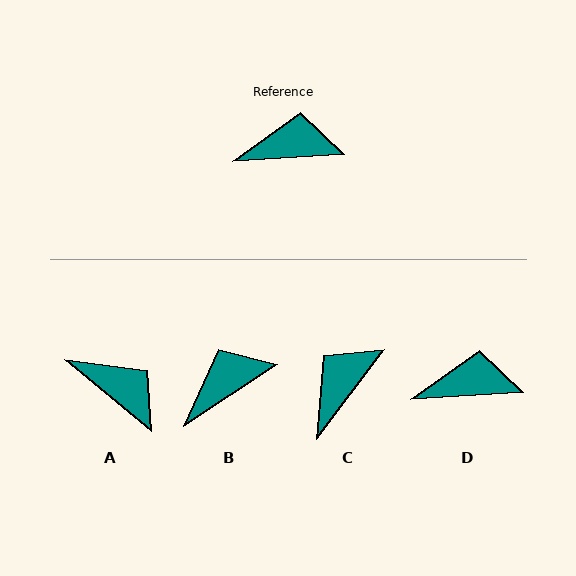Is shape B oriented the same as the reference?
No, it is off by about 30 degrees.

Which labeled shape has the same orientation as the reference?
D.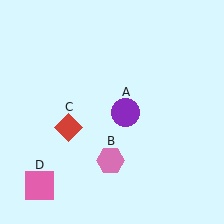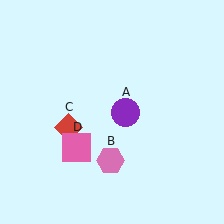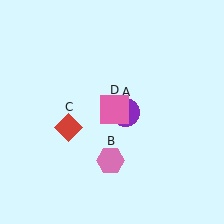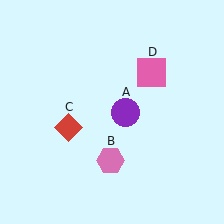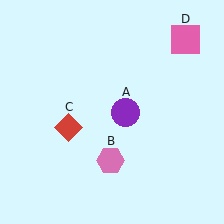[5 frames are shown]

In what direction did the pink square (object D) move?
The pink square (object D) moved up and to the right.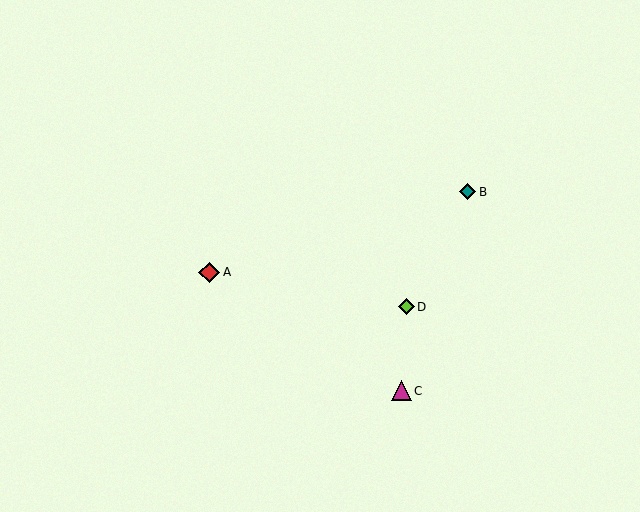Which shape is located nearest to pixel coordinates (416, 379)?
The magenta triangle (labeled C) at (401, 391) is nearest to that location.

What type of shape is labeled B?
Shape B is a teal diamond.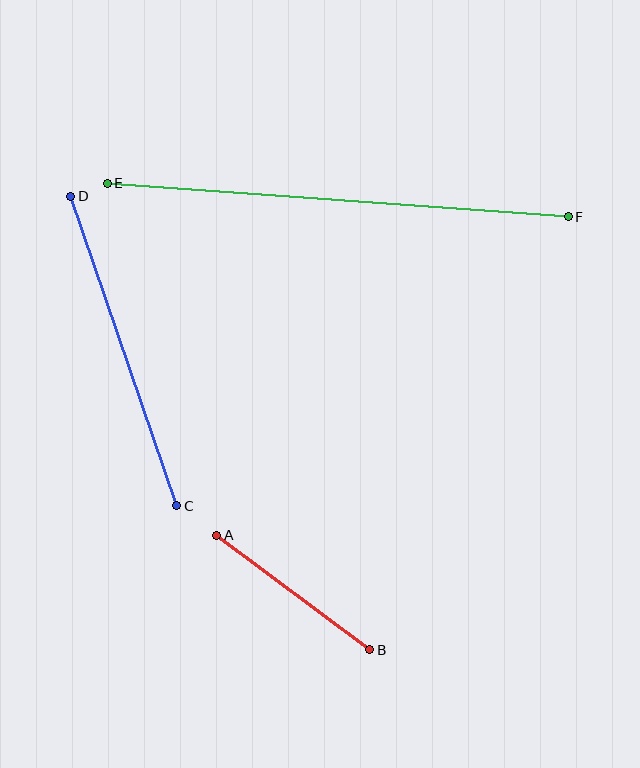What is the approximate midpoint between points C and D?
The midpoint is at approximately (124, 351) pixels.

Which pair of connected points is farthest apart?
Points E and F are farthest apart.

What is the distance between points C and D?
The distance is approximately 327 pixels.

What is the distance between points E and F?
The distance is approximately 462 pixels.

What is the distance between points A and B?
The distance is approximately 191 pixels.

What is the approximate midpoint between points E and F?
The midpoint is at approximately (338, 200) pixels.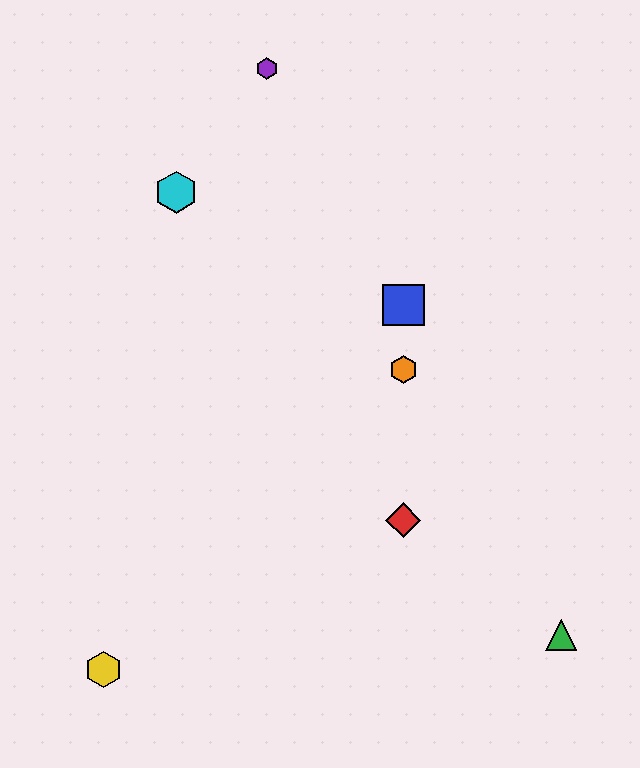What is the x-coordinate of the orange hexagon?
The orange hexagon is at x≈403.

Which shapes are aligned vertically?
The red diamond, the blue square, the orange hexagon are aligned vertically.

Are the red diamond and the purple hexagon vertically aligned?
No, the red diamond is at x≈403 and the purple hexagon is at x≈267.